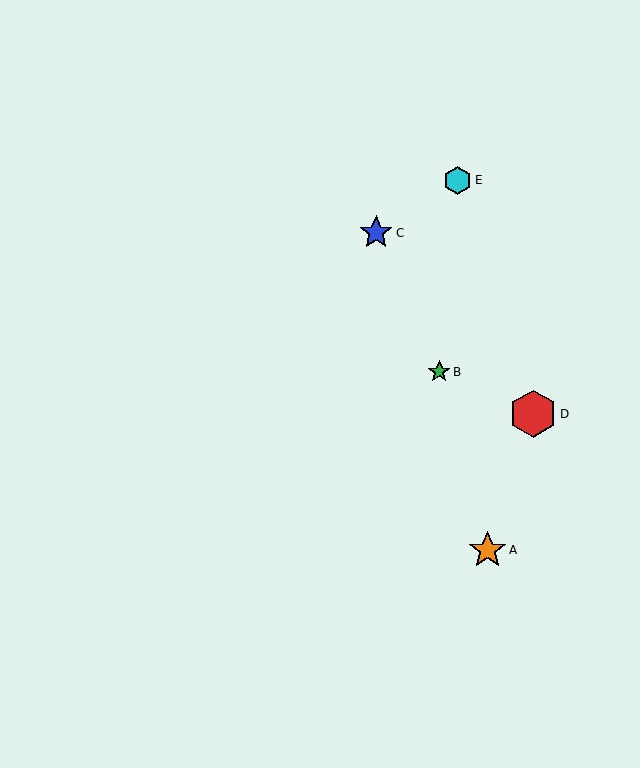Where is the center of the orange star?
The center of the orange star is at (487, 550).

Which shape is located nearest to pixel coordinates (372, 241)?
The blue star (labeled C) at (376, 233) is nearest to that location.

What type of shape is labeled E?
Shape E is a cyan hexagon.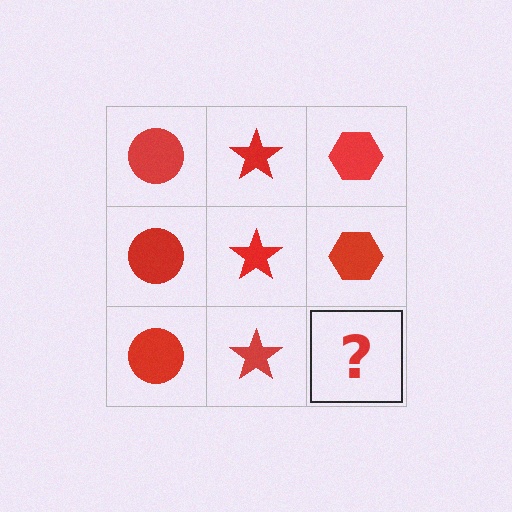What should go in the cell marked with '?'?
The missing cell should contain a red hexagon.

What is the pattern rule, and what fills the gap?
The rule is that each column has a consistent shape. The gap should be filled with a red hexagon.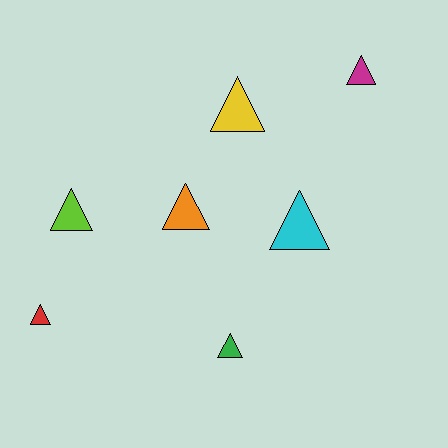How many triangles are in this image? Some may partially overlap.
There are 7 triangles.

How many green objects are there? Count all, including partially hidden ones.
There is 1 green object.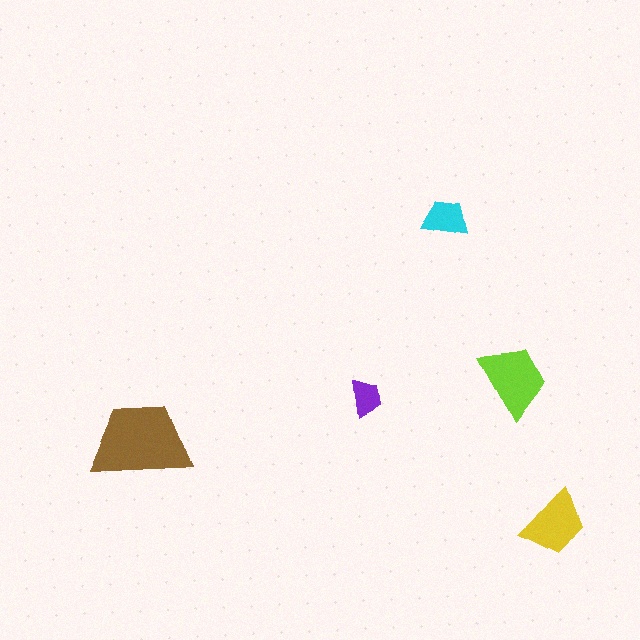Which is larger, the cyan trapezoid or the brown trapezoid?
The brown one.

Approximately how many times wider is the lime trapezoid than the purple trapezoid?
About 2 times wider.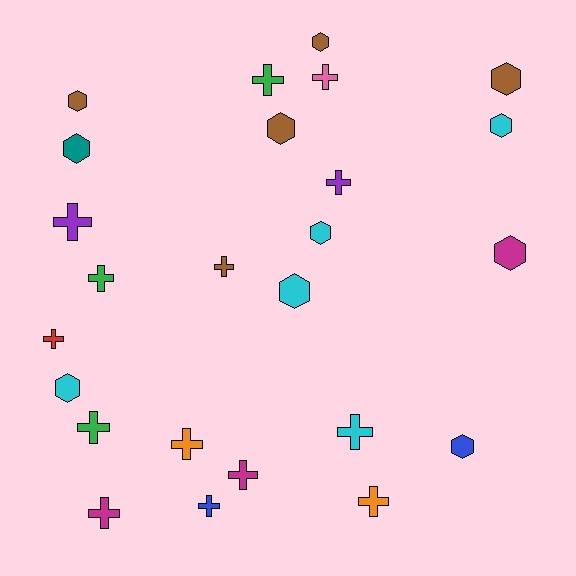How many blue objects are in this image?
There are 2 blue objects.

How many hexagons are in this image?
There are 11 hexagons.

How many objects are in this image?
There are 25 objects.